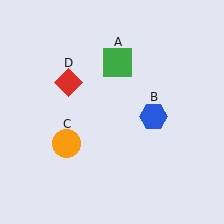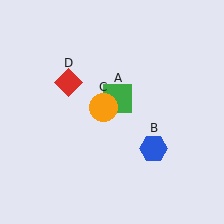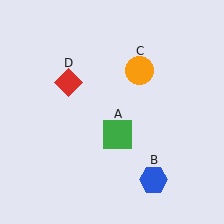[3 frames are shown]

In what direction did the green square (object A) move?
The green square (object A) moved down.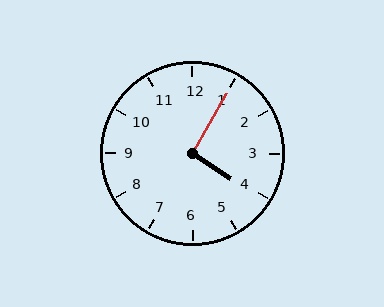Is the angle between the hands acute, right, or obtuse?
It is right.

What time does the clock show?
4:05.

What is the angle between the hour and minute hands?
Approximately 92 degrees.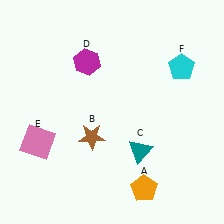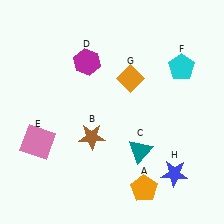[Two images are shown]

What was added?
An orange diamond (G), a blue star (H) were added in Image 2.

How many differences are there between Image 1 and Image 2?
There are 2 differences between the two images.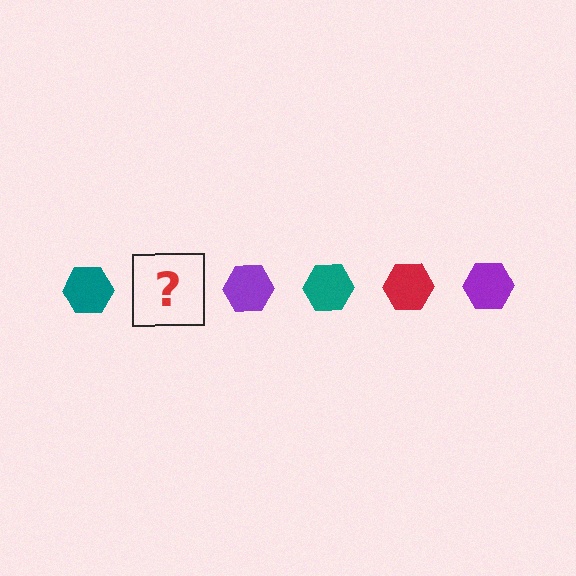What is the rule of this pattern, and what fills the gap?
The rule is that the pattern cycles through teal, red, purple hexagons. The gap should be filled with a red hexagon.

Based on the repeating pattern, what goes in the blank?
The blank should be a red hexagon.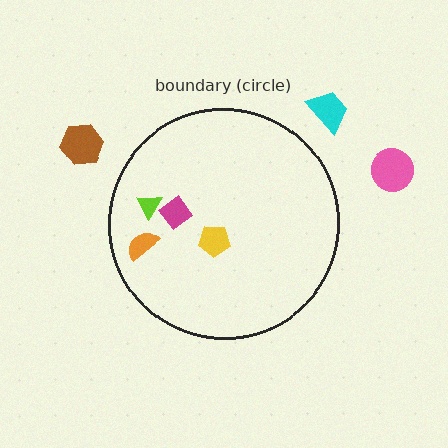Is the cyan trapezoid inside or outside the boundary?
Outside.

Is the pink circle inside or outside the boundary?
Outside.